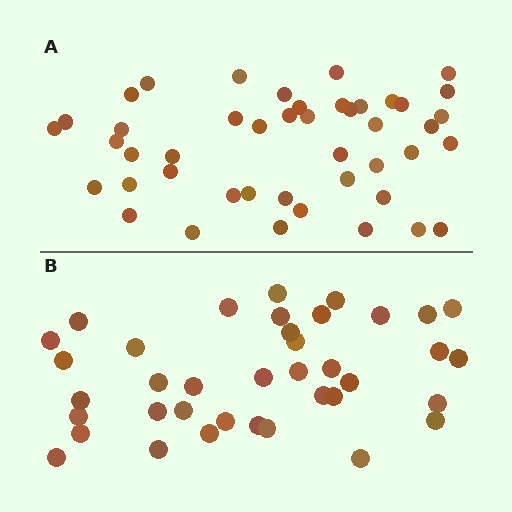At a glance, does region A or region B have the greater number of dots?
Region A (the top region) has more dots.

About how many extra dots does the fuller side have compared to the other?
Region A has roughly 8 or so more dots than region B.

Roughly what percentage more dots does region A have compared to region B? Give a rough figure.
About 20% more.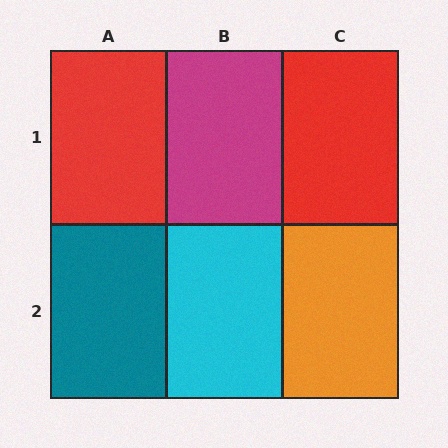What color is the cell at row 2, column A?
Teal.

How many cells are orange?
1 cell is orange.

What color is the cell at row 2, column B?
Cyan.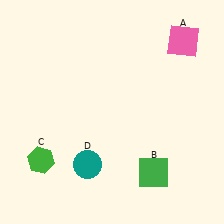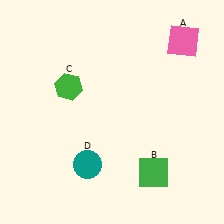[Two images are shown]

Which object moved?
The green hexagon (C) moved up.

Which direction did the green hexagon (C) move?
The green hexagon (C) moved up.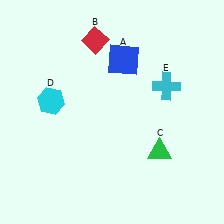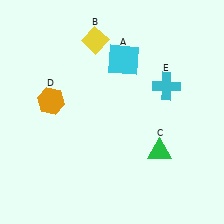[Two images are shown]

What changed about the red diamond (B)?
In Image 1, B is red. In Image 2, it changed to yellow.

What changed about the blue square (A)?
In Image 1, A is blue. In Image 2, it changed to cyan.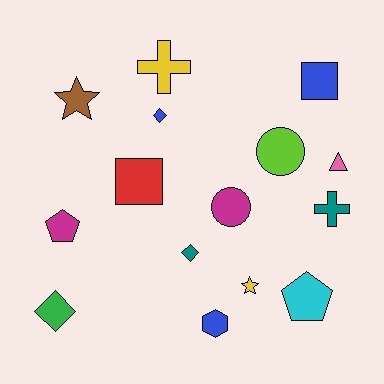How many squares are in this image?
There are 2 squares.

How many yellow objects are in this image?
There are 2 yellow objects.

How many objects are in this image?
There are 15 objects.